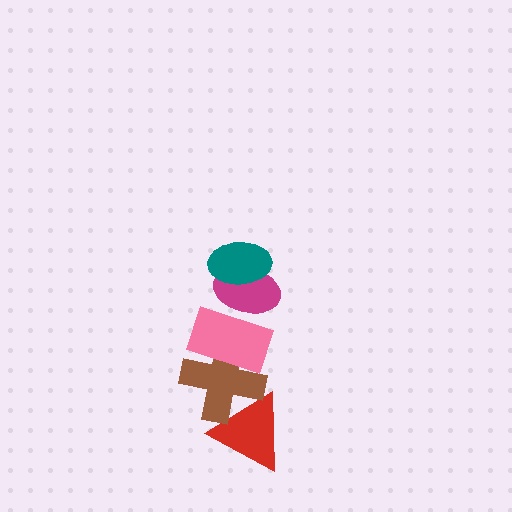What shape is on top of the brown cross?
The pink rectangle is on top of the brown cross.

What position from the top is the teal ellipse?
The teal ellipse is 1st from the top.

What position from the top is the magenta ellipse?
The magenta ellipse is 2nd from the top.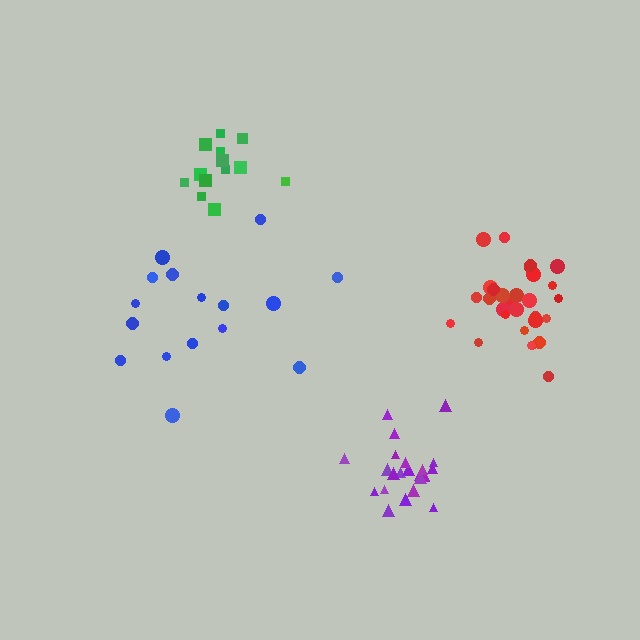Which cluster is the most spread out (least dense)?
Blue.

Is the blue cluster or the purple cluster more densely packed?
Purple.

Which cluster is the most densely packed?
Purple.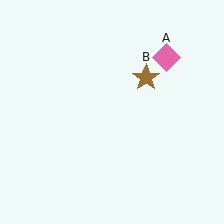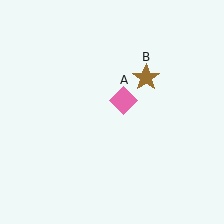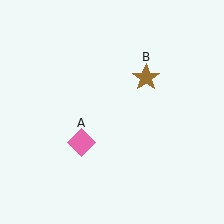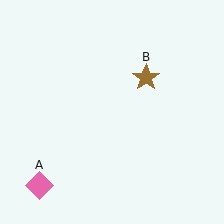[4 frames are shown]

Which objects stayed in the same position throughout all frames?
Brown star (object B) remained stationary.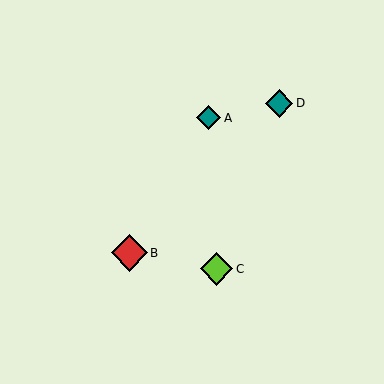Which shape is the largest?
The red diamond (labeled B) is the largest.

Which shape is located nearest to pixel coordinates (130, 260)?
The red diamond (labeled B) at (129, 253) is nearest to that location.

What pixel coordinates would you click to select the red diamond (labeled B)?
Click at (129, 253) to select the red diamond B.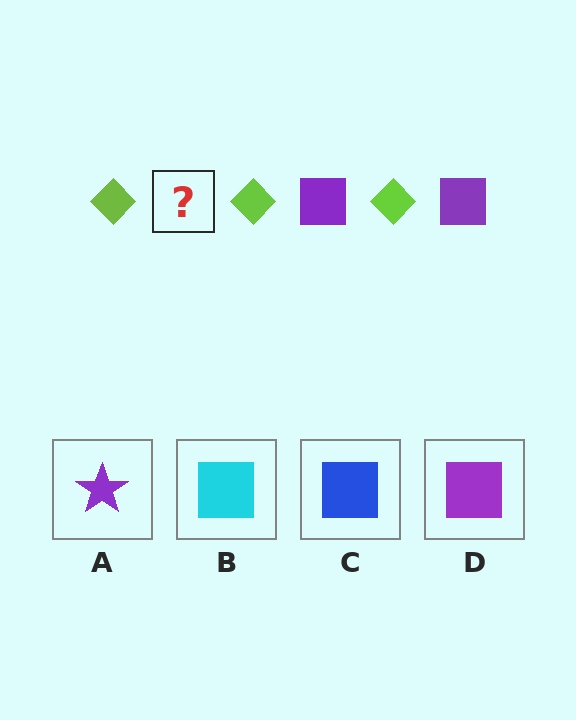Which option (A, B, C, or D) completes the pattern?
D.